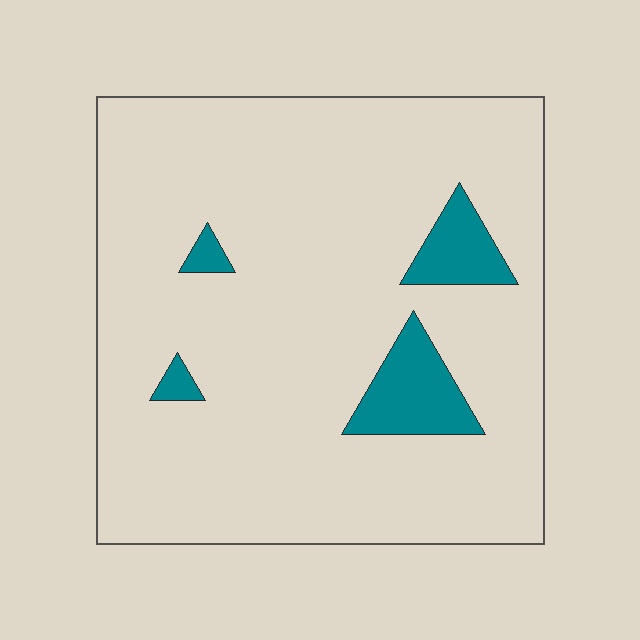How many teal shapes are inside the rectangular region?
4.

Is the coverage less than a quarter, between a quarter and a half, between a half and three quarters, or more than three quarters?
Less than a quarter.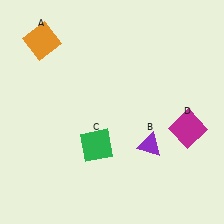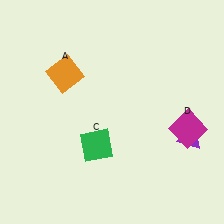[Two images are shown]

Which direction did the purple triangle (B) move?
The purple triangle (B) moved right.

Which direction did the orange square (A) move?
The orange square (A) moved down.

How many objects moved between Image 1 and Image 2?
2 objects moved between the two images.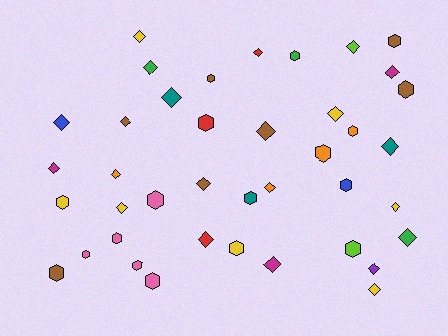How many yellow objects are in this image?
There are 7 yellow objects.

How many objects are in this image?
There are 40 objects.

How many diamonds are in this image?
There are 22 diamonds.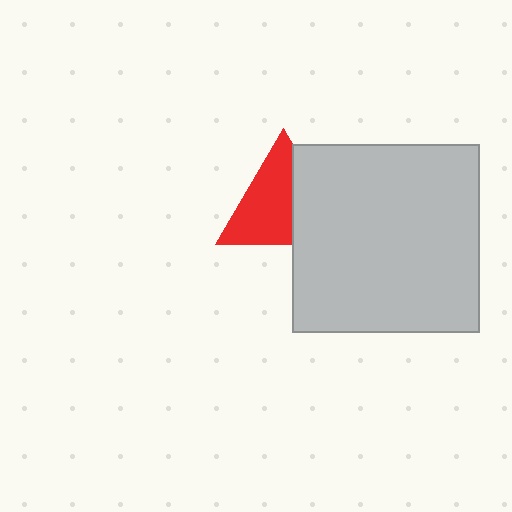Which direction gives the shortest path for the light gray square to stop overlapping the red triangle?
Moving right gives the shortest separation.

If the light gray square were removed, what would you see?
You would see the complete red triangle.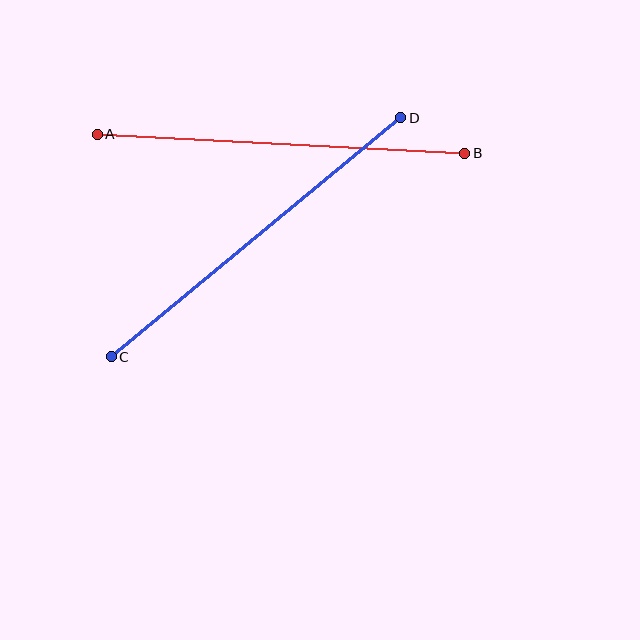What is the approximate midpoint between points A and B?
The midpoint is at approximately (281, 144) pixels.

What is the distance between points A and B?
The distance is approximately 368 pixels.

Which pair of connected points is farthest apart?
Points C and D are farthest apart.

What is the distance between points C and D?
The distance is approximately 376 pixels.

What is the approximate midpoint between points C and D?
The midpoint is at approximately (256, 237) pixels.